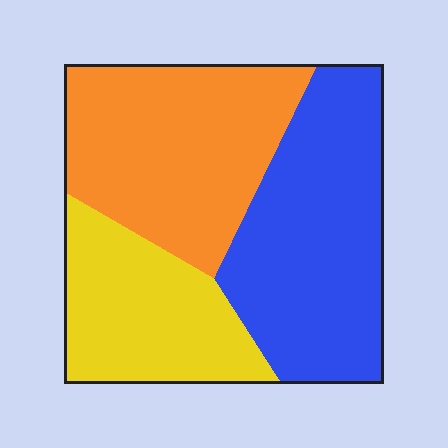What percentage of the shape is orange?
Orange takes up between a third and a half of the shape.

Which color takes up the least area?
Yellow, at roughly 25%.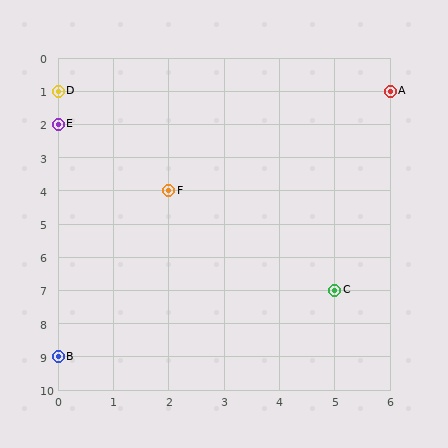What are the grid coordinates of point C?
Point C is at grid coordinates (5, 7).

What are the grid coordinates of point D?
Point D is at grid coordinates (0, 1).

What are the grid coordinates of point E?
Point E is at grid coordinates (0, 2).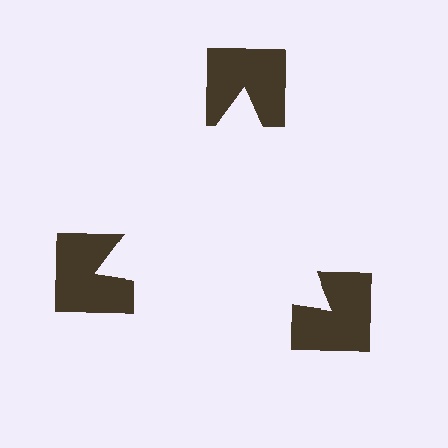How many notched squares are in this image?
There are 3 — one at each vertex of the illusory triangle.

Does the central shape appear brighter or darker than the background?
It typically appears slightly brighter than the background, even though no actual brightness change is drawn.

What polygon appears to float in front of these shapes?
An illusory triangle — its edges are inferred from the aligned wedge cuts in the notched squares, not physically drawn.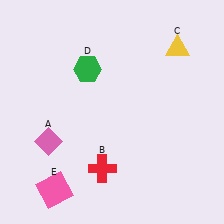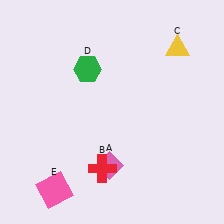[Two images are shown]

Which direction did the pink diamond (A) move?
The pink diamond (A) moved right.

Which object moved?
The pink diamond (A) moved right.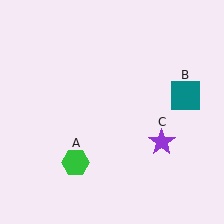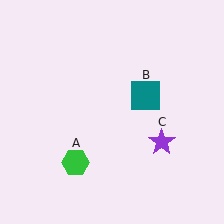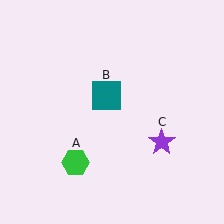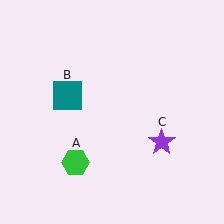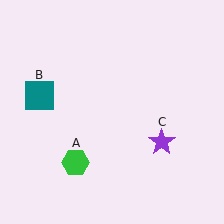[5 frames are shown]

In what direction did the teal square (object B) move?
The teal square (object B) moved left.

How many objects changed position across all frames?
1 object changed position: teal square (object B).